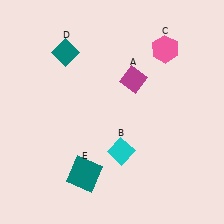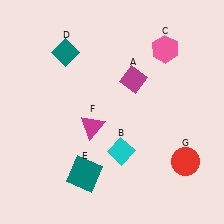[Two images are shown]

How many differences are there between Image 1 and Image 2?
There are 2 differences between the two images.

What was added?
A magenta triangle (F), a red circle (G) were added in Image 2.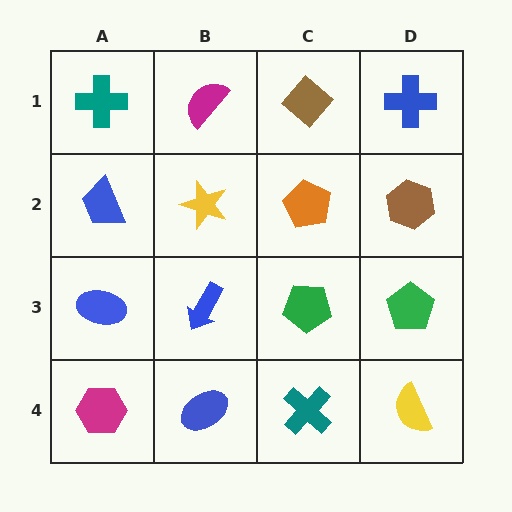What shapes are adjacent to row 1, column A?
A blue trapezoid (row 2, column A), a magenta semicircle (row 1, column B).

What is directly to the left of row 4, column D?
A teal cross.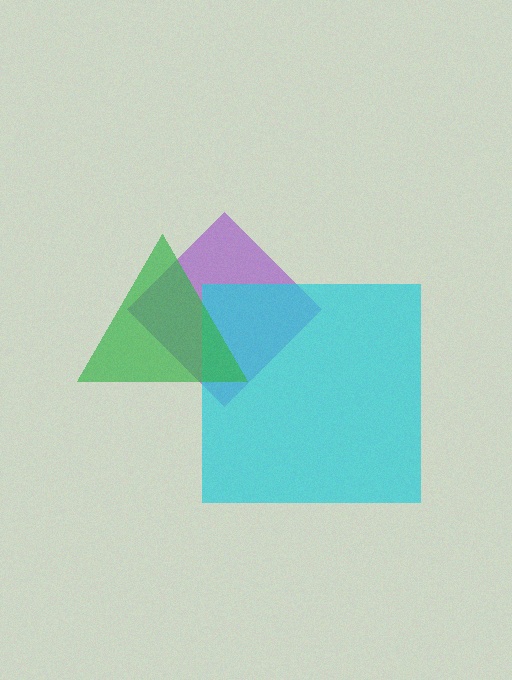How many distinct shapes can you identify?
There are 3 distinct shapes: a purple diamond, a cyan square, a green triangle.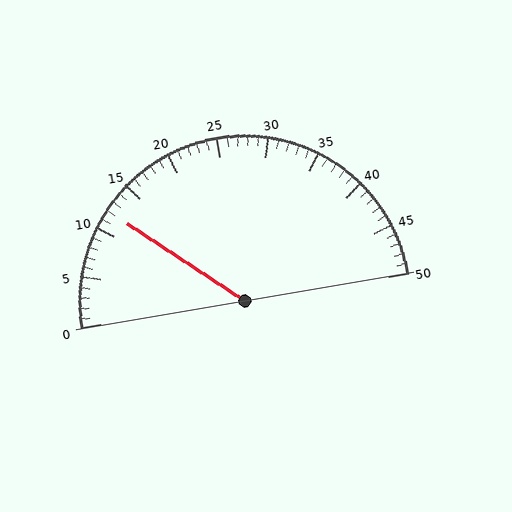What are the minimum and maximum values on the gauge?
The gauge ranges from 0 to 50.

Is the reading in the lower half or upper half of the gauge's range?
The reading is in the lower half of the range (0 to 50).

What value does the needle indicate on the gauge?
The needle indicates approximately 12.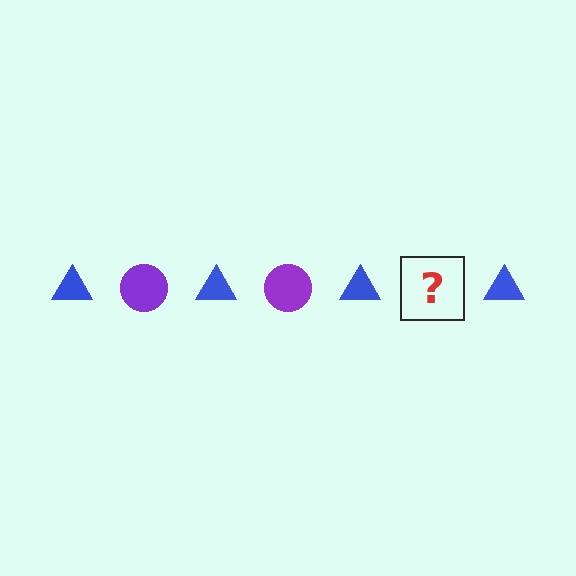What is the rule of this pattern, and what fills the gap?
The rule is that the pattern alternates between blue triangle and purple circle. The gap should be filled with a purple circle.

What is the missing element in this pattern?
The missing element is a purple circle.